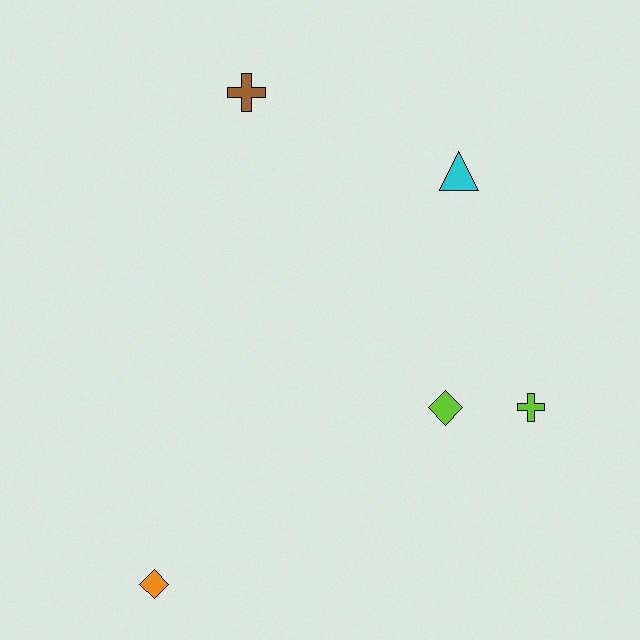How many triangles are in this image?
There is 1 triangle.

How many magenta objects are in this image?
There are no magenta objects.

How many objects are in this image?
There are 5 objects.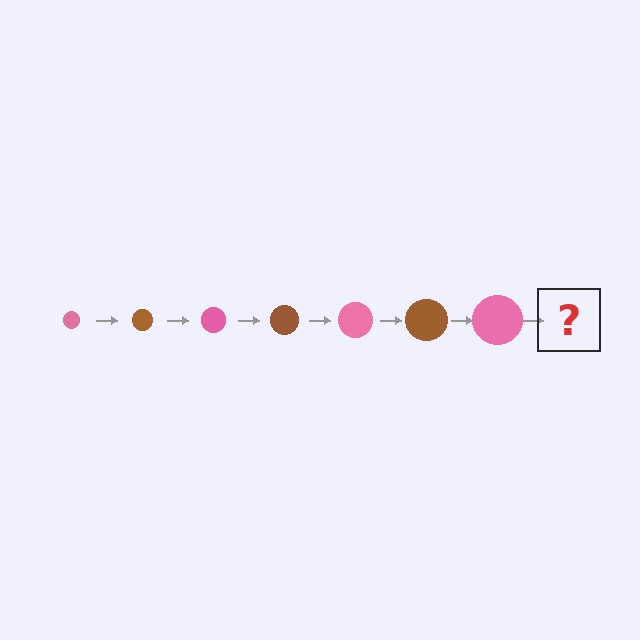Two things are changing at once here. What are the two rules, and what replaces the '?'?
The two rules are that the circle grows larger each step and the color cycles through pink and brown. The '?' should be a brown circle, larger than the previous one.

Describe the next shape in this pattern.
It should be a brown circle, larger than the previous one.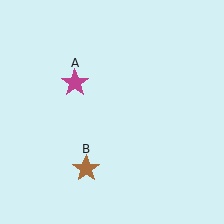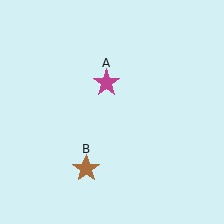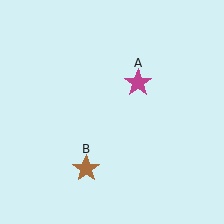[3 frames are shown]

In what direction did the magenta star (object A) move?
The magenta star (object A) moved right.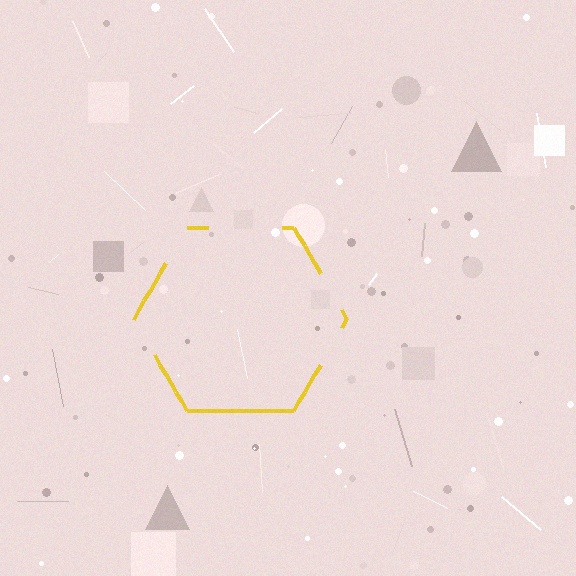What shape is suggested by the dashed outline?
The dashed outline suggests a hexagon.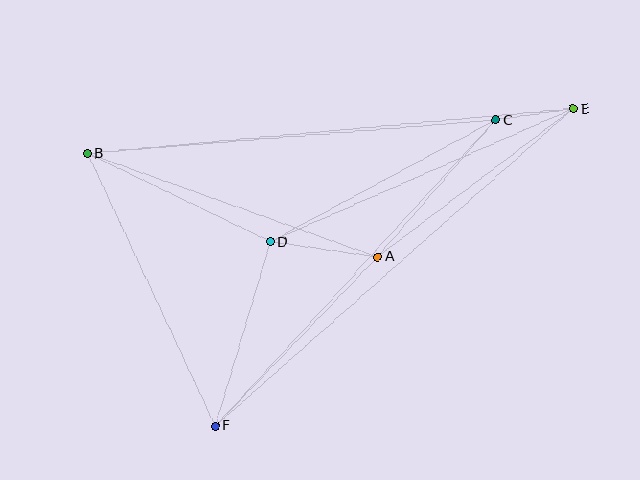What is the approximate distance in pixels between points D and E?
The distance between D and E is approximately 331 pixels.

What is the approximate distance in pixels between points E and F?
The distance between E and F is approximately 478 pixels.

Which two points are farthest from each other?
Points B and E are farthest from each other.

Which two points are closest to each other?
Points C and E are closest to each other.